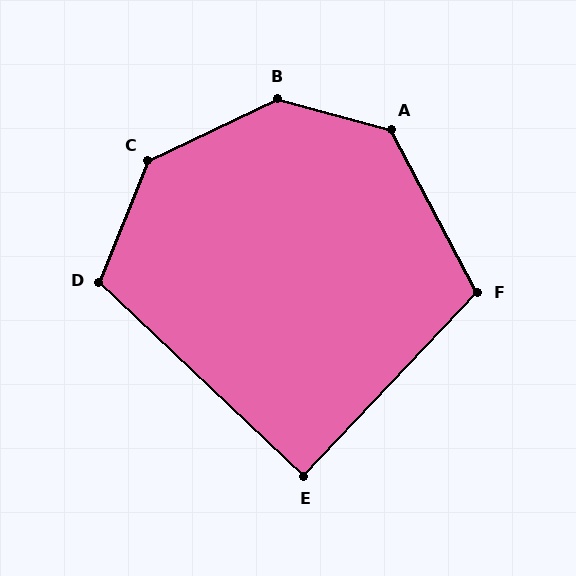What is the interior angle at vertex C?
Approximately 137 degrees (obtuse).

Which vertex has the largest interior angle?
B, at approximately 139 degrees.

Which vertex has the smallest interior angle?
E, at approximately 90 degrees.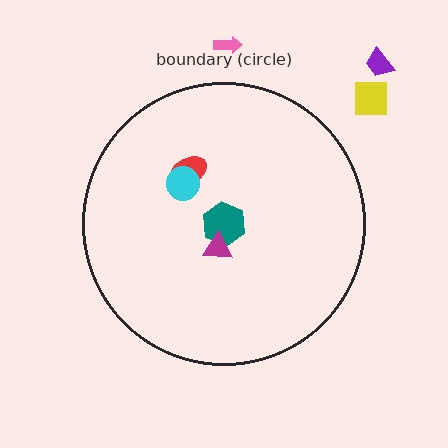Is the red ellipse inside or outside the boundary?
Inside.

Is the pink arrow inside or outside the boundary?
Outside.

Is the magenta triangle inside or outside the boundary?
Inside.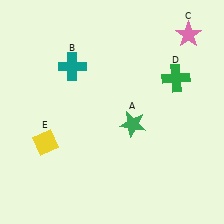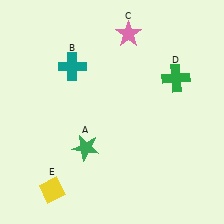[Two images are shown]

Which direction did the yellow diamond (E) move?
The yellow diamond (E) moved down.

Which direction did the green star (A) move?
The green star (A) moved left.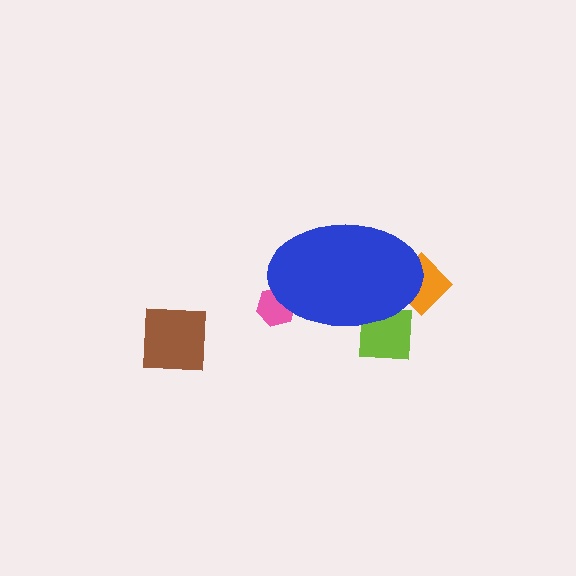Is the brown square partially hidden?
No, the brown square is fully visible.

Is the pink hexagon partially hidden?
Yes, the pink hexagon is partially hidden behind the blue ellipse.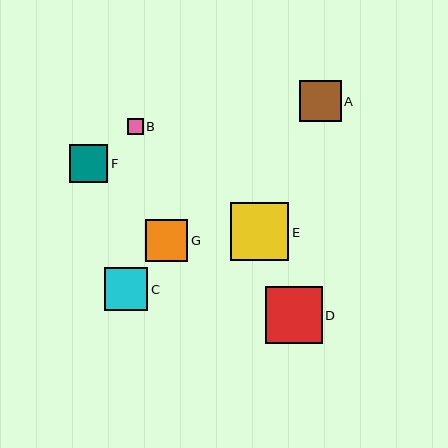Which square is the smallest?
Square B is the smallest with a size of approximately 16 pixels.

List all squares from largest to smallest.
From largest to smallest: E, D, C, G, A, F, B.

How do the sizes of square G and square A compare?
Square G and square A are approximately the same size.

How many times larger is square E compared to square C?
Square E is approximately 1.4 times the size of square C.